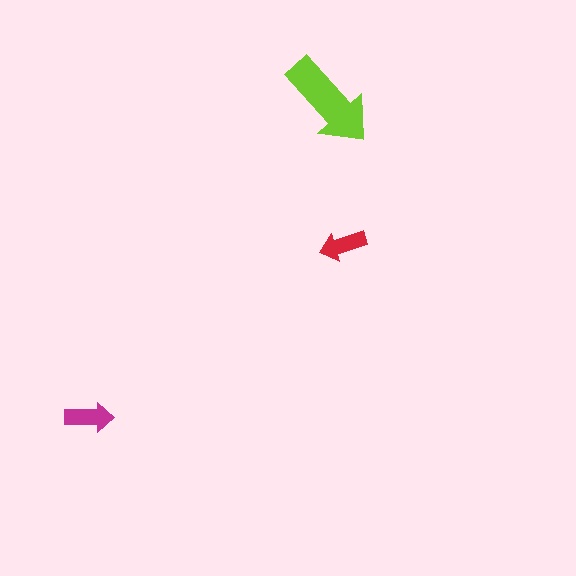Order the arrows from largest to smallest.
the lime one, the magenta one, the red one.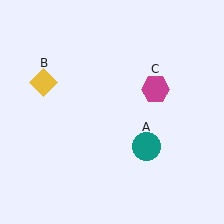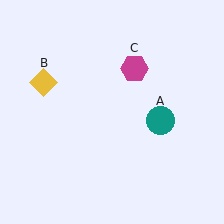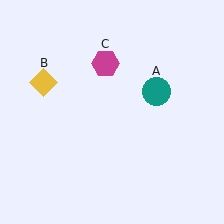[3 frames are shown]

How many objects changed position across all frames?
2 objects changed position: teal circle (object A), magenta hexagon (object C).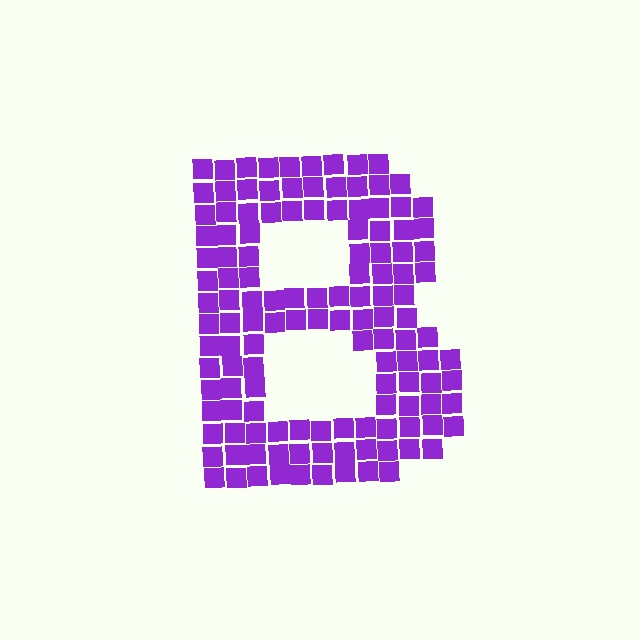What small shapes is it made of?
It is made of small squares.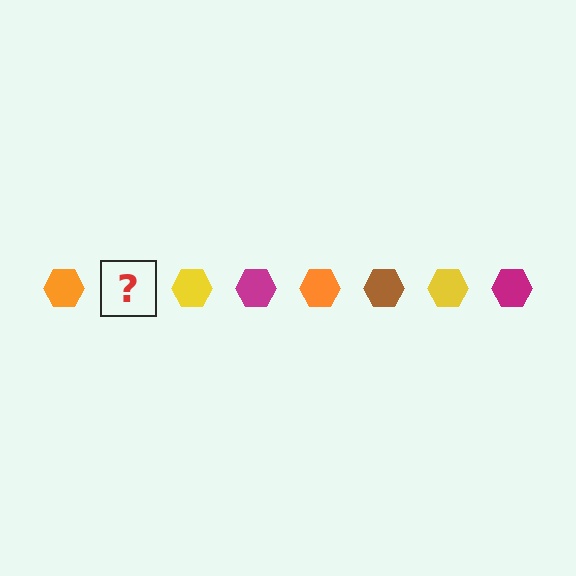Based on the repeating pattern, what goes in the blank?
The blank should be a brown hexagon.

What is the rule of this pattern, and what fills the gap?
The rule is that the pattern cycles through orange, brown, yellow, magenta hexagons. The gap should be filled with a brown hexagon.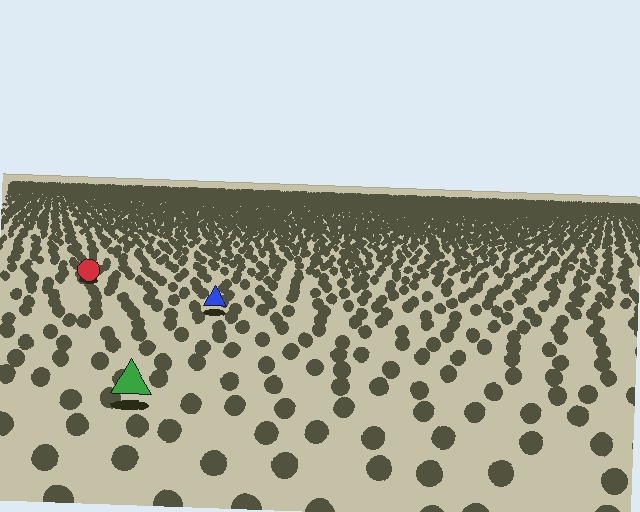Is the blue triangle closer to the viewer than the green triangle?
No. The green triangle is closer — you can tell from the texture gradient: the ground texture is coarser near it.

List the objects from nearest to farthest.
From nearest to farthest: the green triangle, the blue triangle, the red circle.